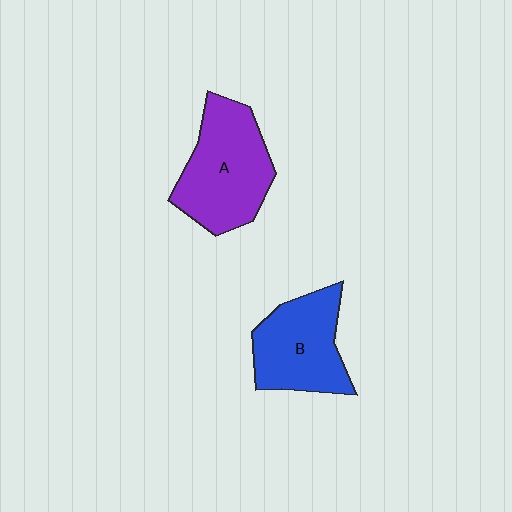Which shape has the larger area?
Shape A (purple).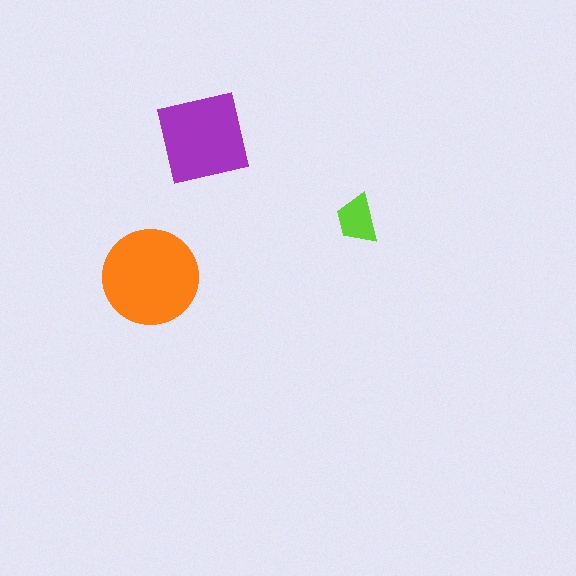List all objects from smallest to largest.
The lime trapezoid, the purple square, the orange circle.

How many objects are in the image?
There are 3 objects in the image.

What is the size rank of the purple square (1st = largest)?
2nd.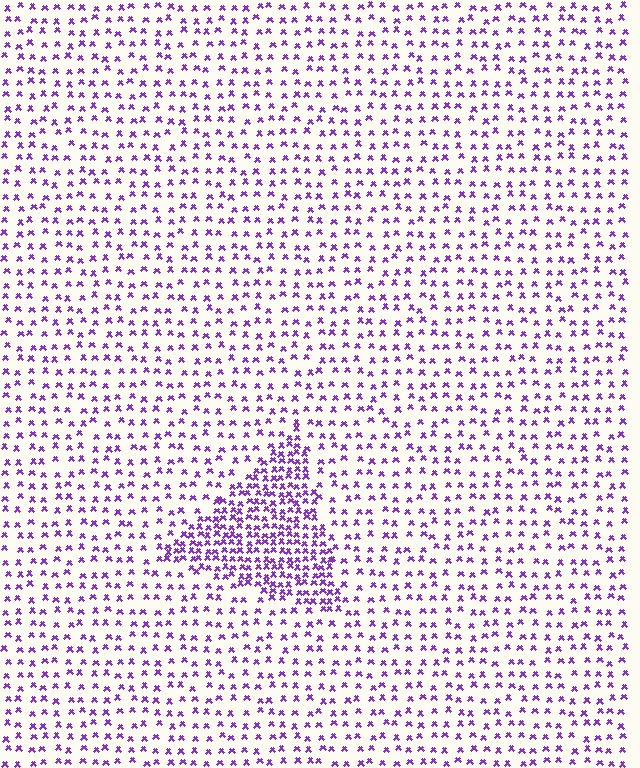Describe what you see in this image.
The image contains small purple elements arranged at two different densities. A triangle-shaped region is visible where the elements are more densely packed than the surrounding area.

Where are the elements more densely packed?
The elements are more densely packed inside the triangle boundary.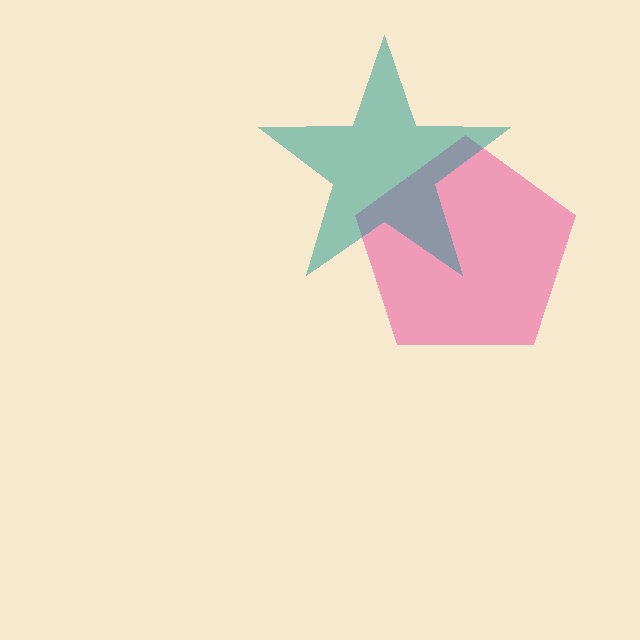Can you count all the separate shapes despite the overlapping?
Yes, there are 2 separate shapes.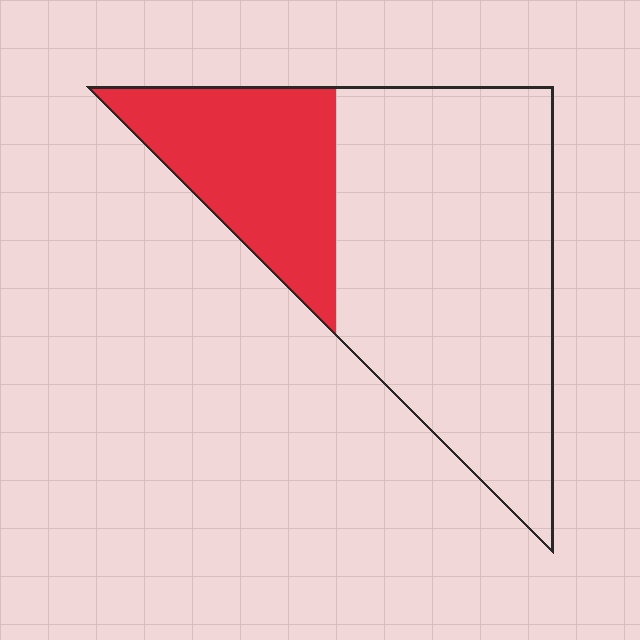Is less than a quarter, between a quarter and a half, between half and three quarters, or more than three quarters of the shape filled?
Between a quarter and a half.